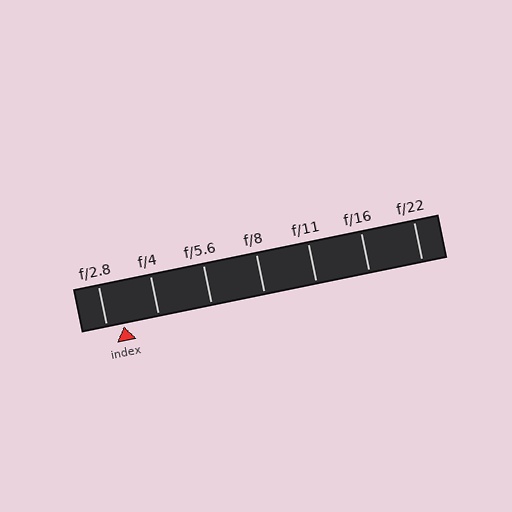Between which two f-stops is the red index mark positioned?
The index mark is between f/2.8 and f/4.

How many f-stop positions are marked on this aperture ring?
There are 7 f-stop positions marked.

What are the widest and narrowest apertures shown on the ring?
The widest aperture shown is f/2.8 and the narrowest is f/22.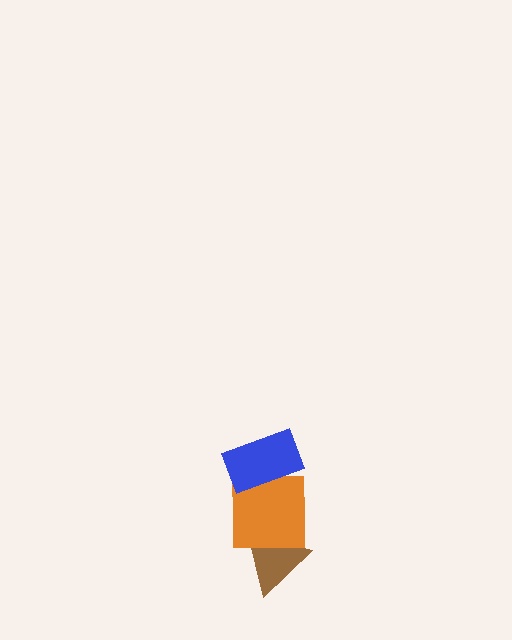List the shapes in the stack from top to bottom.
From top to bottom: the blue rectangle, the orange square, the brown triangle.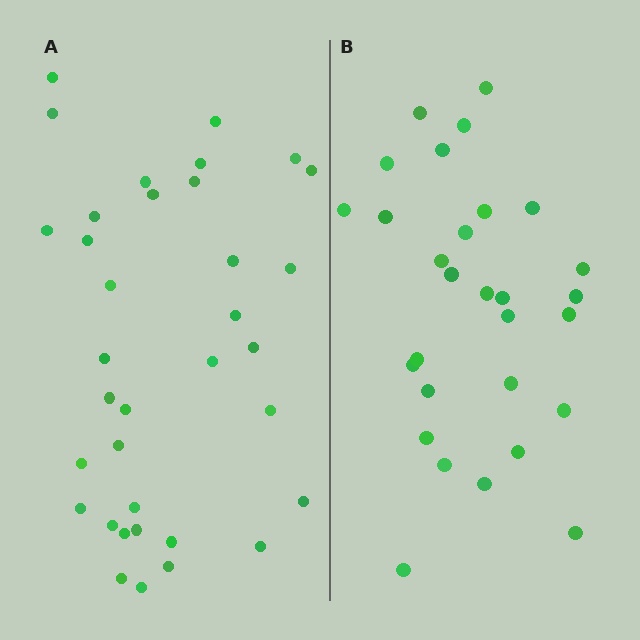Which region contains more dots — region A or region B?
Region A (the left region) has more dots.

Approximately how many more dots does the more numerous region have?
Region A has about 6 more dots than region B.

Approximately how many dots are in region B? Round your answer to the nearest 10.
About 30 dots. (The exact count is 29, which rounds to 30.)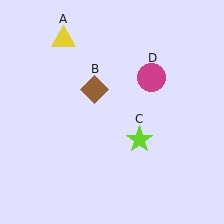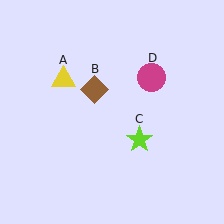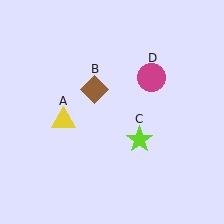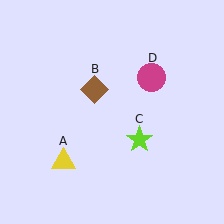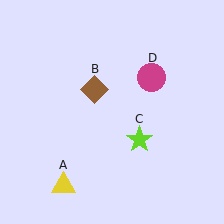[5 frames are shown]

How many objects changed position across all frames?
1 object changed position: yellow triangle (object A).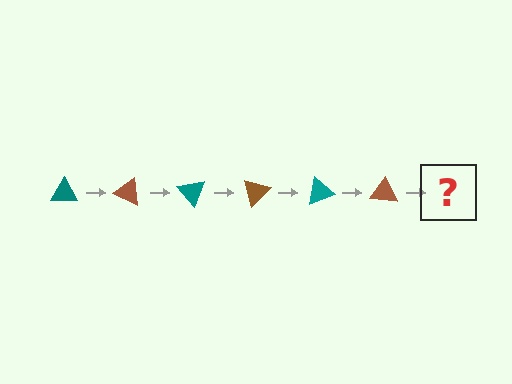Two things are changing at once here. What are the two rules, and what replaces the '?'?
The two rules are that it rotates 25 degrees each step and the color cycles through teal and brown. The '?' should be a teal triangle, rotated 150 degrees from the start.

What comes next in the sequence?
The next element should be a teal triangle, rotated 150 degrees from the start.